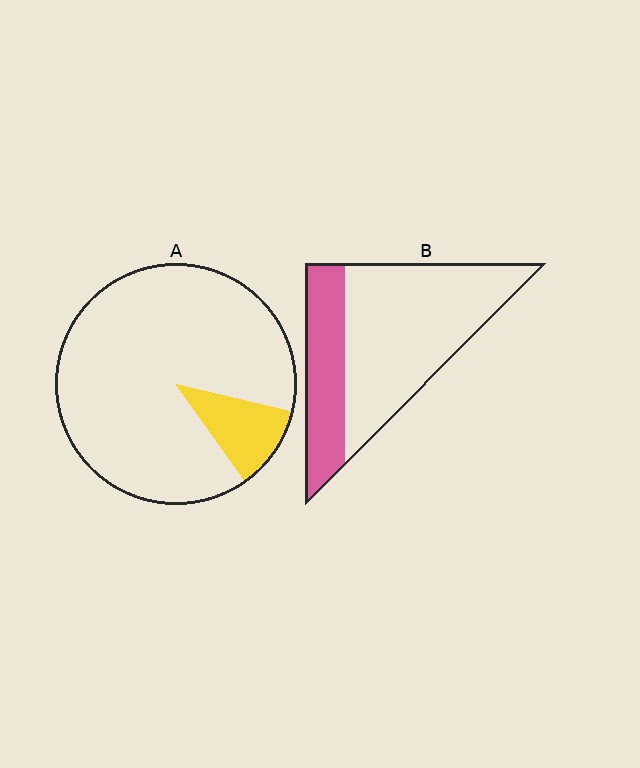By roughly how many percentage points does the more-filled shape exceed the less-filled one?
By roughly 20 percentage points (B over A).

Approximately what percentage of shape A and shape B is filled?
A is approximately 10% and B is approximately 30%.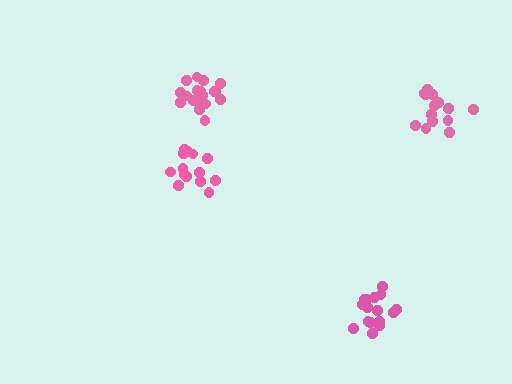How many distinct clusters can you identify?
There are 4 distinct clusters.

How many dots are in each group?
Group 1: 15 dots, Group 2: 16 dots, Group 3: 18 dots, Group 4: 15 dots (64 total).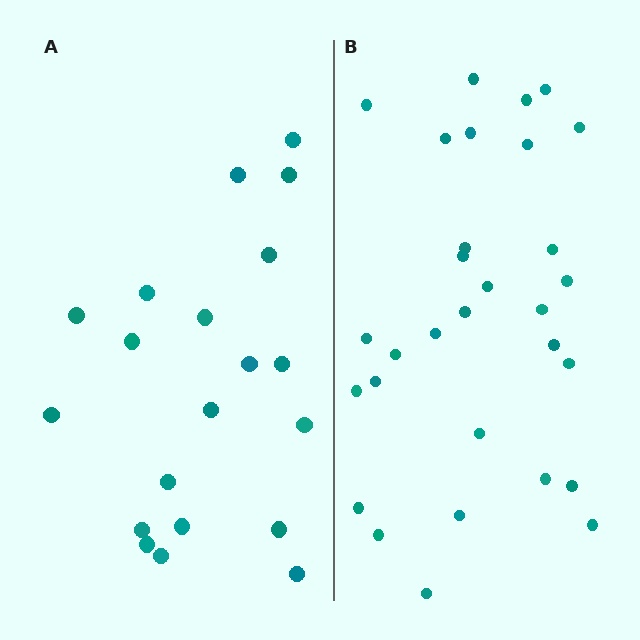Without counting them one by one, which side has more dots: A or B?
Region B (the right region) has more dots.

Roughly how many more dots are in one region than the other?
Region B has roughly 10 or so more dots than region A.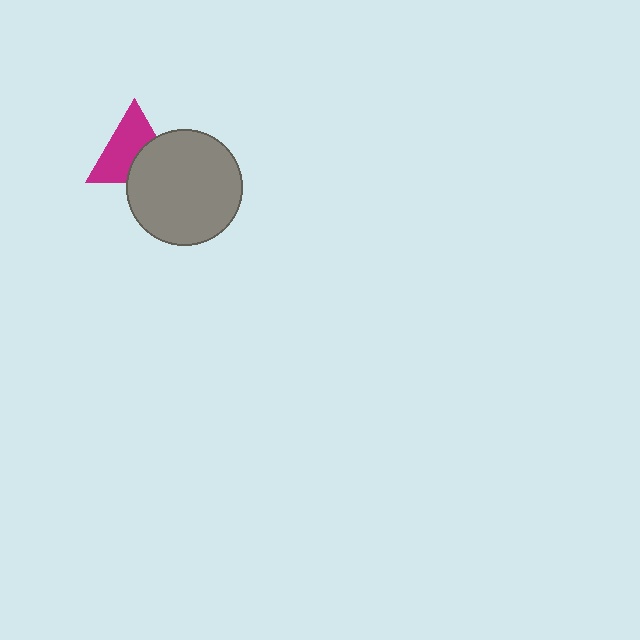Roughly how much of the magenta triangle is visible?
About half of it is visible (roughly 62%).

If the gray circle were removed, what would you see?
You would see the complete magenta triangle.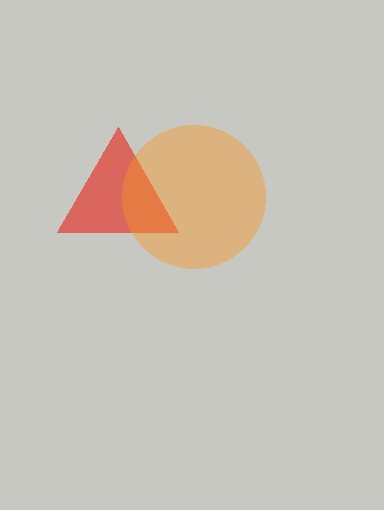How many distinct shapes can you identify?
There are 2 distinct shapes: a red triangle, an orange circle.